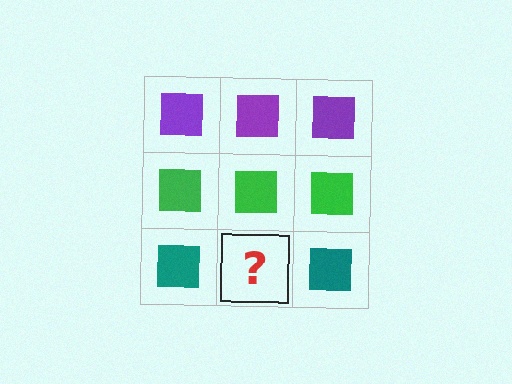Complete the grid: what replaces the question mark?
The question mark should be replaced with a teal square.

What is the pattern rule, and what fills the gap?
The rule is that each row has a consistent color. The gap should be filled with a teal square.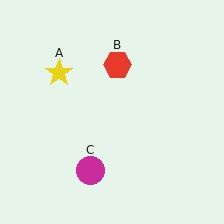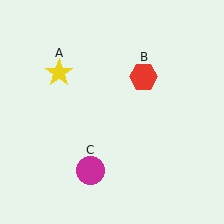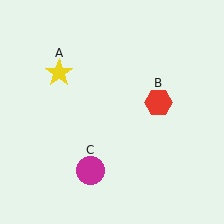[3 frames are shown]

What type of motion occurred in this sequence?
The red hexagon (object B) rotated clockwise around the center of the scene.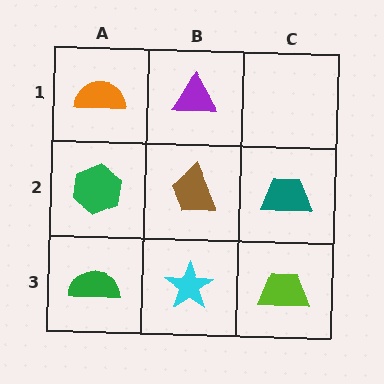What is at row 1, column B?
A purple triangle.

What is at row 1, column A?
An orange semicircle.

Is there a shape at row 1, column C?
No, that cell is empty.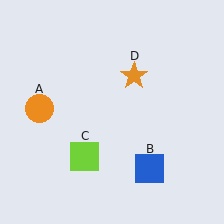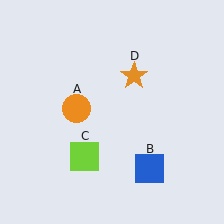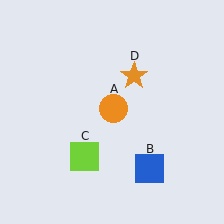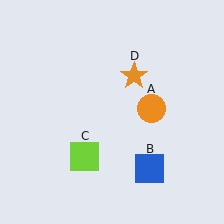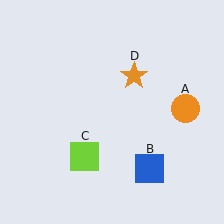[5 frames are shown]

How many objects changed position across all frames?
1 object changed position: orange circle (object A).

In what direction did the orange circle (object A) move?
The orange circle (object A) moved right.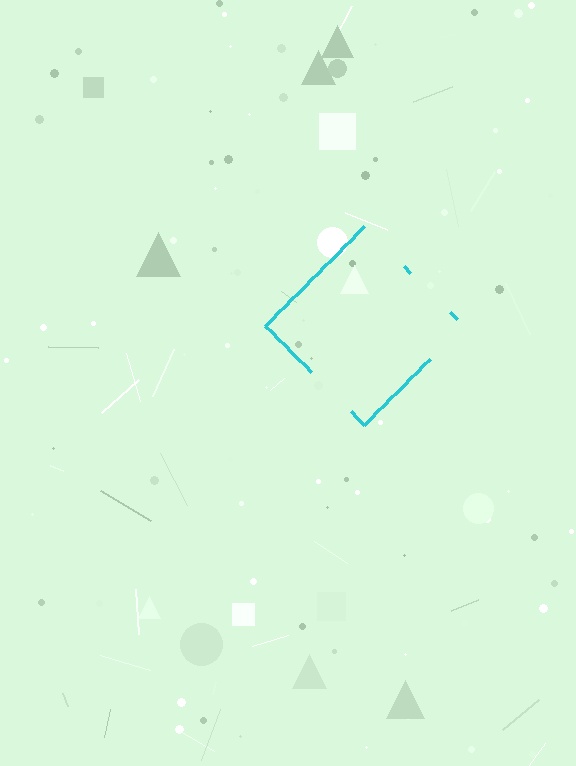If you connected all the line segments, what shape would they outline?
They would outline a diamond.